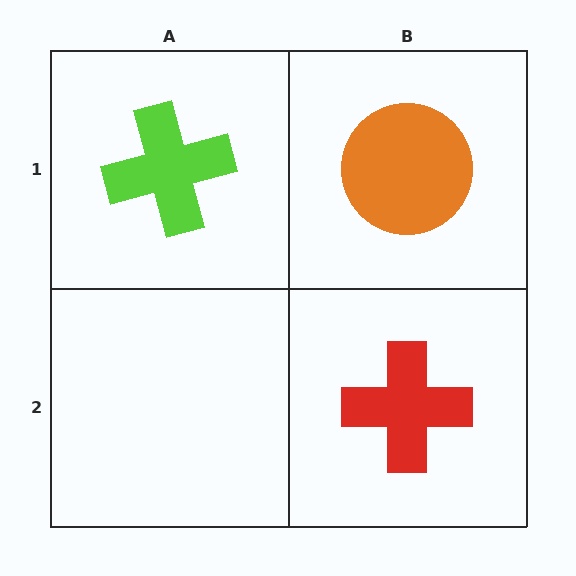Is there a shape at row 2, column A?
No, that cell is empty.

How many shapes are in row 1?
2 shapes.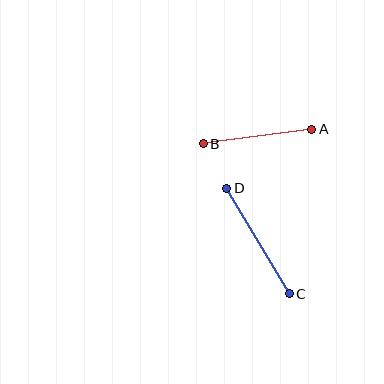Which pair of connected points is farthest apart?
Points C and D are farthest apart.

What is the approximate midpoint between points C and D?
The midpoint is at approximately (258, 241) pixels.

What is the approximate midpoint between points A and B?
The midpoint is at approximately (258, 136) pixels.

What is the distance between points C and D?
The distance is approximately 123 pixels.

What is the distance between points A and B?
The distance is approximately 109 pixels.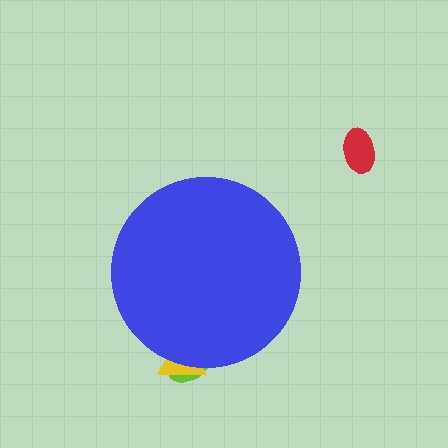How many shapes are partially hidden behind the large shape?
2 shapes are partially hidden.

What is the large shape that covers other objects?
A blue circle.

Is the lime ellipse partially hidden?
Yes, the lime ellipse is partially hidden behind the blue circle.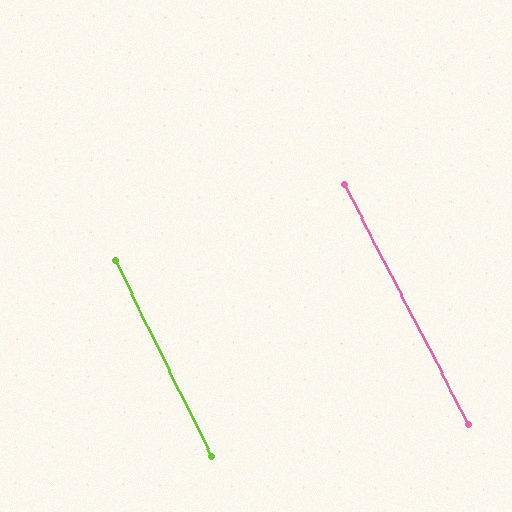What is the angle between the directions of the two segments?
Approximately 1 degree.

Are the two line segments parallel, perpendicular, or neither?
Parallel — their directions differ by only 1.2°.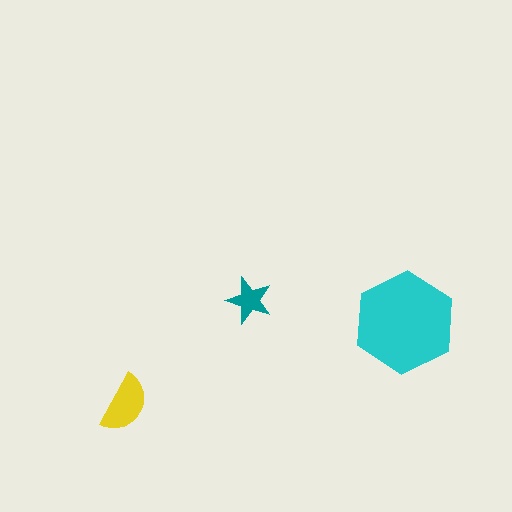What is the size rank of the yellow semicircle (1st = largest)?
2nd.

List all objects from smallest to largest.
The teal star, the yellow semicircle, the cyan hexagon.